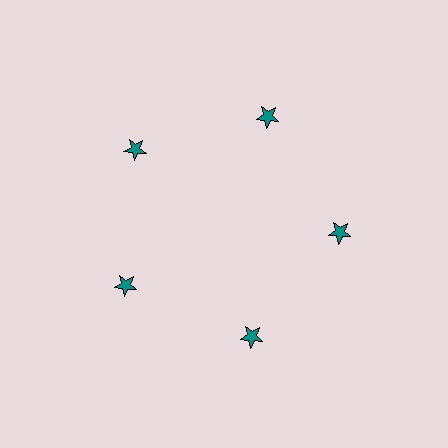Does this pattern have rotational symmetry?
Yes, this pattern has 5-fold rotational symmetry. It looks the same after rotating 72 degrees around the center.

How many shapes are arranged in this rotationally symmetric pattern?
There are 5 shapes, arranged in 5 groups of 1.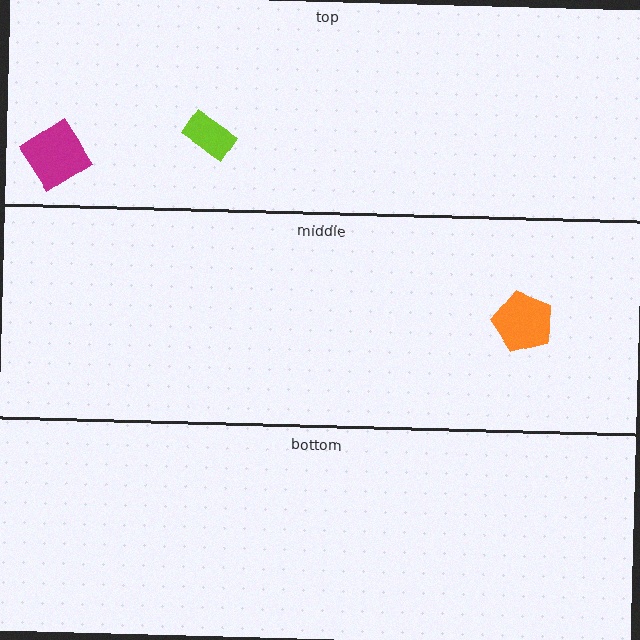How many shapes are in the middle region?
1.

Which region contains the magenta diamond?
The top region.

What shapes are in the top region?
The lime rectangle, the magenta diamond.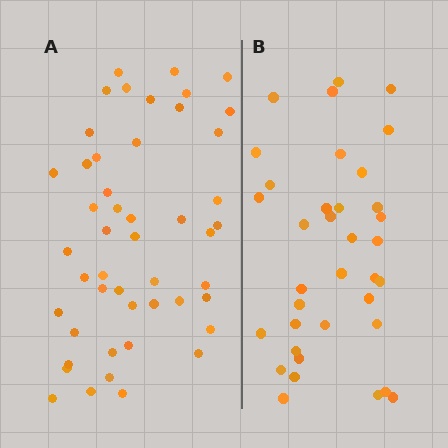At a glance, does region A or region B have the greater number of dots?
Region A (the left region) has more dots.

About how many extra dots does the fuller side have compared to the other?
Region A has roughly 12 or so more dots than region B.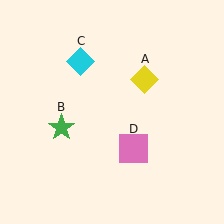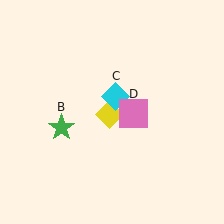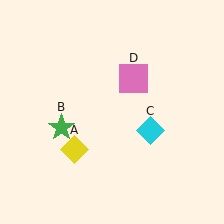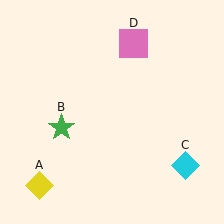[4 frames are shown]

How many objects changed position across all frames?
3 objects changed position: yellow diamond (object A), cyan diamond (object C), pink square (object D).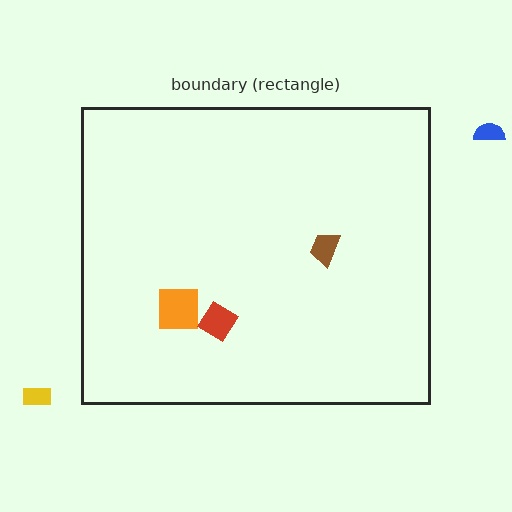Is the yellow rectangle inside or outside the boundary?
Outside.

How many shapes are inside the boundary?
3 inside, 2 outside.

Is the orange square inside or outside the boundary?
Inside.